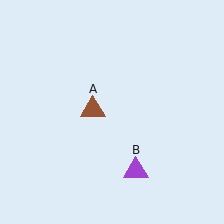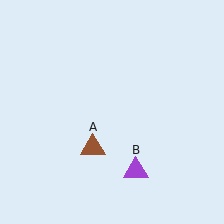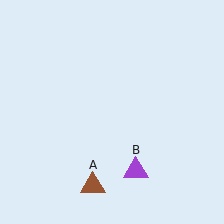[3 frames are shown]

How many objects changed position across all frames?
1 object changed position: brown triangle (object A).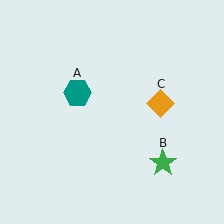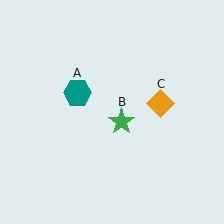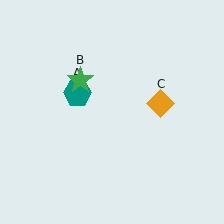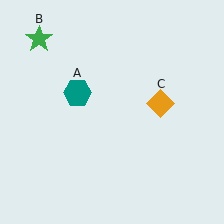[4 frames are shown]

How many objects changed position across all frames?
1 object changed position: green star (object B).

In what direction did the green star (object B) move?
The green star (object B) moved up and to the left.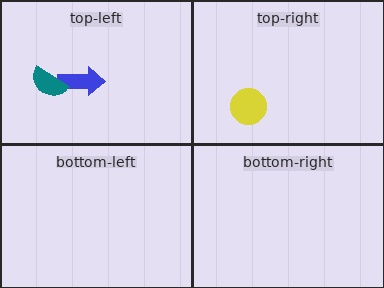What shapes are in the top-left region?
The blue arrow, the teal semicircle.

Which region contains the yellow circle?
The top-right region.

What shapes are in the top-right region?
The yellow circle.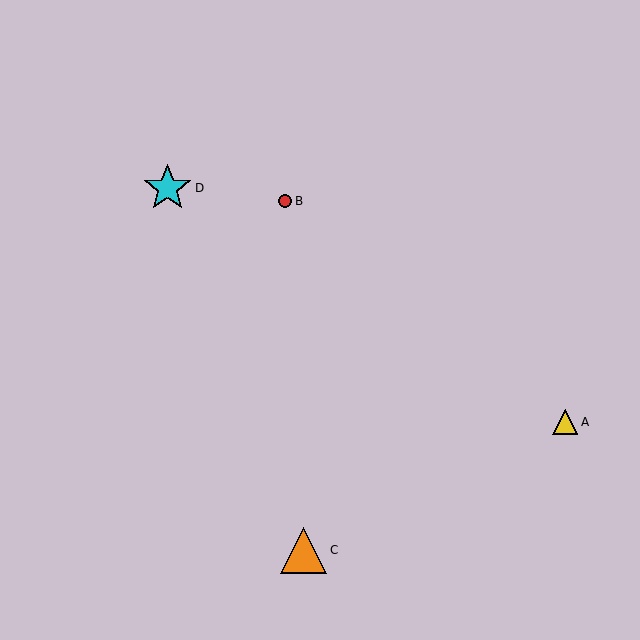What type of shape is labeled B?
Shape B is a red circle.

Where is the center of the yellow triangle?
The center of the yellow triangle is at (565, 422).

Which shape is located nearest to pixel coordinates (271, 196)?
The red circle (labeled B) at (285, 201) is nearest to that location.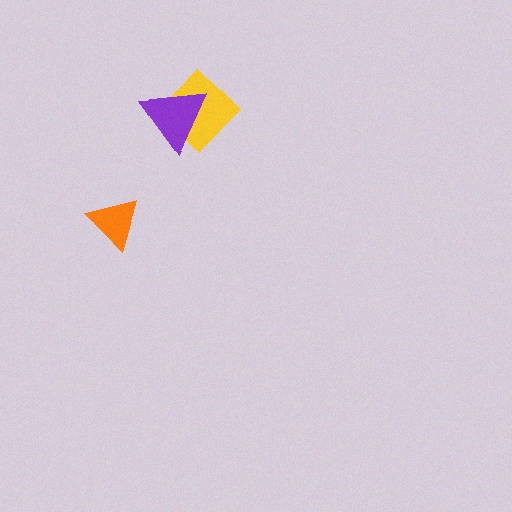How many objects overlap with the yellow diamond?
1 object overlaps with the yellow diamond.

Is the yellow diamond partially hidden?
Yes, it is partially covered by another shape.